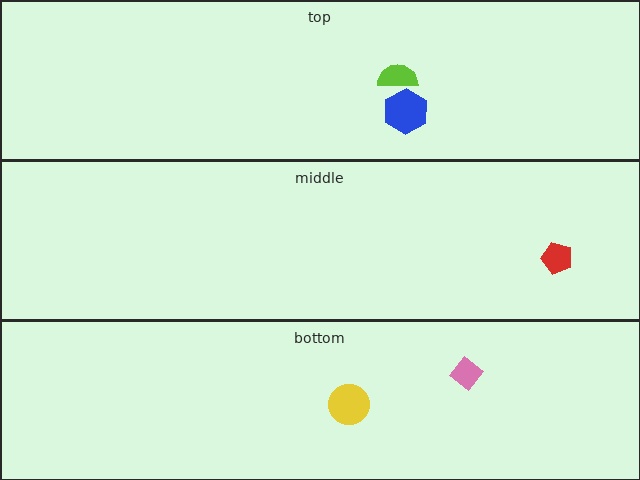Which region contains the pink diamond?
The bottom region.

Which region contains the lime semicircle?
The top region.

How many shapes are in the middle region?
1.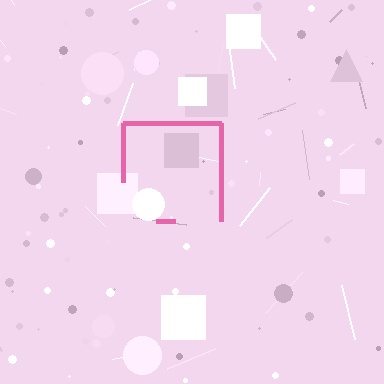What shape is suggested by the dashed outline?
The dashed outline suggests a square.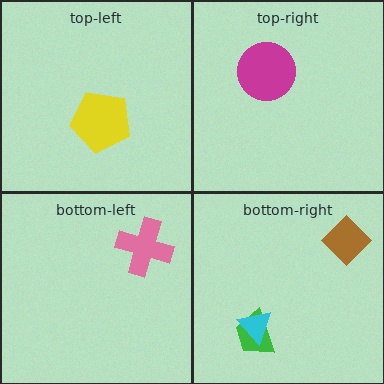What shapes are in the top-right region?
The magenta circle.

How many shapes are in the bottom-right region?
3.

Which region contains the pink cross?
The bottom-left region.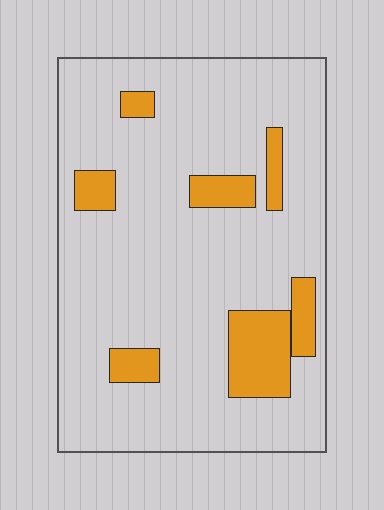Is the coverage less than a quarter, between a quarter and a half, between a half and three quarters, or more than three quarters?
Less than a quarter.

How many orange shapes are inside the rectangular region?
7.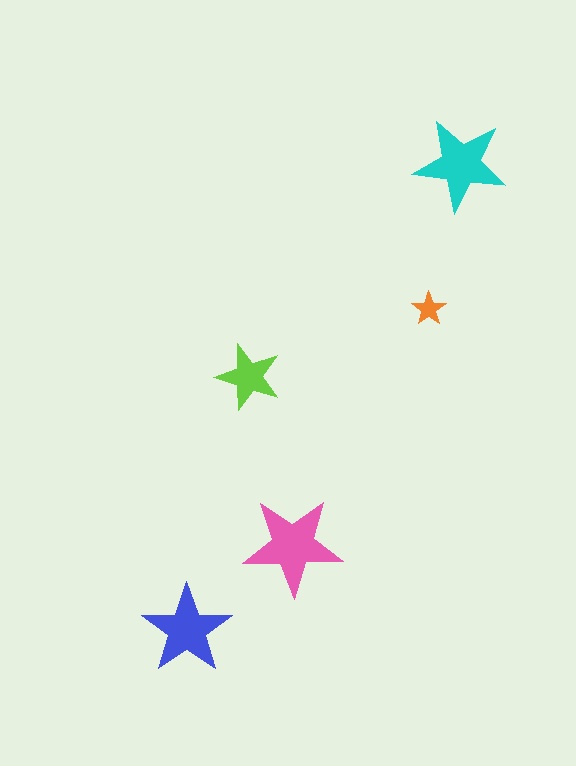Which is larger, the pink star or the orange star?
The pink one.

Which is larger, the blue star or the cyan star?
The cyan one.